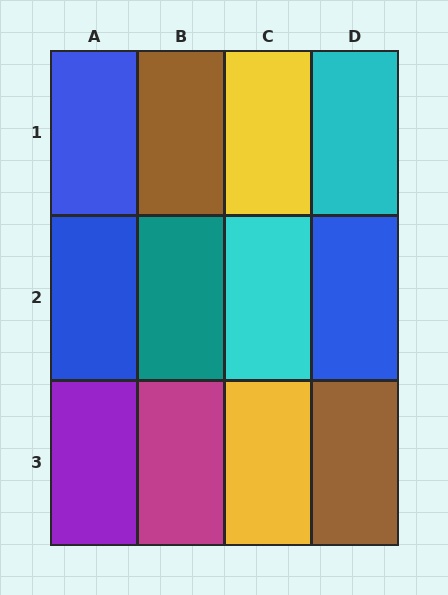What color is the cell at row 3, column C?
Yellow.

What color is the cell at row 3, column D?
Brown.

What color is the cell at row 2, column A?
Blue.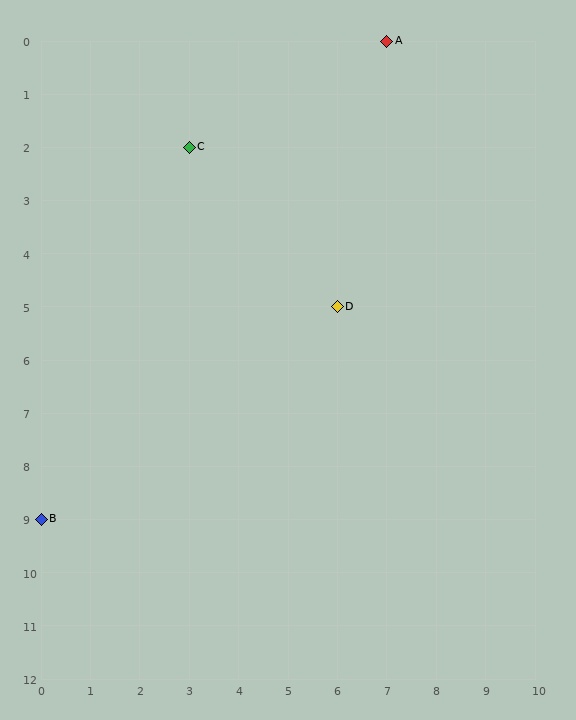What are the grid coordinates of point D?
Point D is at grid coordinates (6, 5).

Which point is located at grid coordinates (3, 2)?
Point C is at (3, 2).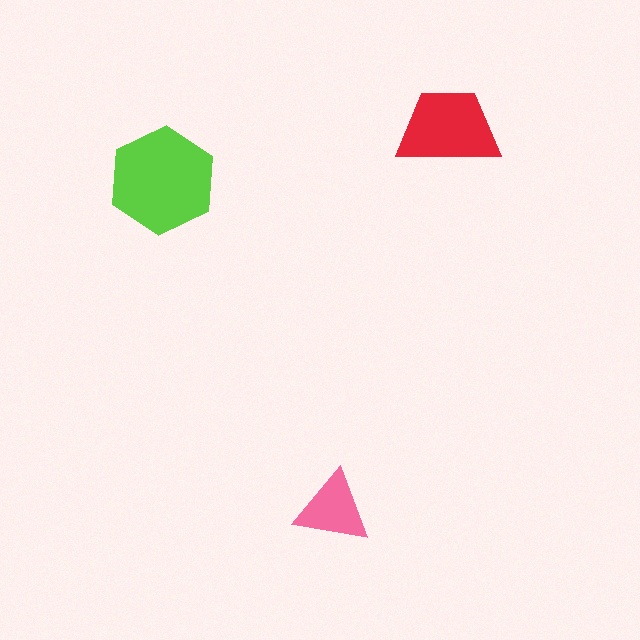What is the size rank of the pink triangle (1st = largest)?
3rd.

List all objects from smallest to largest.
The pink triangle, the red trapezoid, the lime hexagon.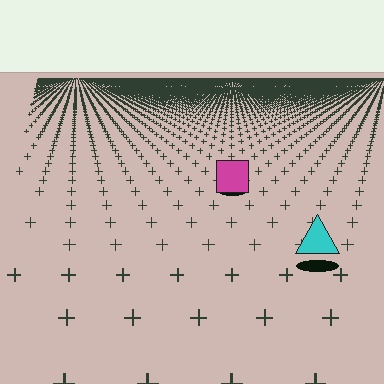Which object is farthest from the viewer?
The magenta square is farthest from the viewer. It appears smaller and the ground texture around it is denser.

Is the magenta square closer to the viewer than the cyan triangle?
No. The cyan triangle is closer — you can tell from the texture gradient: the ground texture is coarser near it.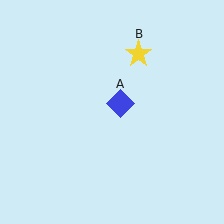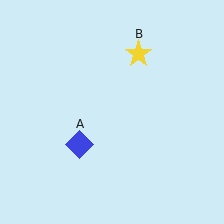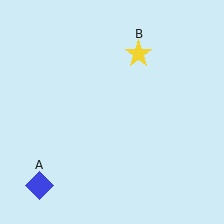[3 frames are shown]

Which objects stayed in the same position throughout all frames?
Yellow star (object B) remained stationary.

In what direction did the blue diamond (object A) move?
The blue diamond (object A) moved down and to the left.